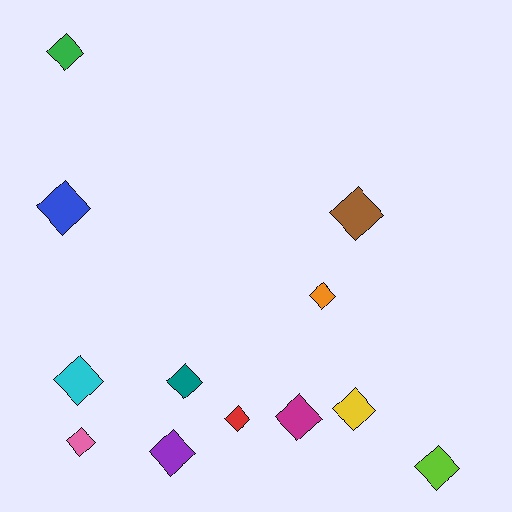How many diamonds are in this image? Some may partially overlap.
There are 12 diamonds.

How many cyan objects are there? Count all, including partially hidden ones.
There is 1 cyan object.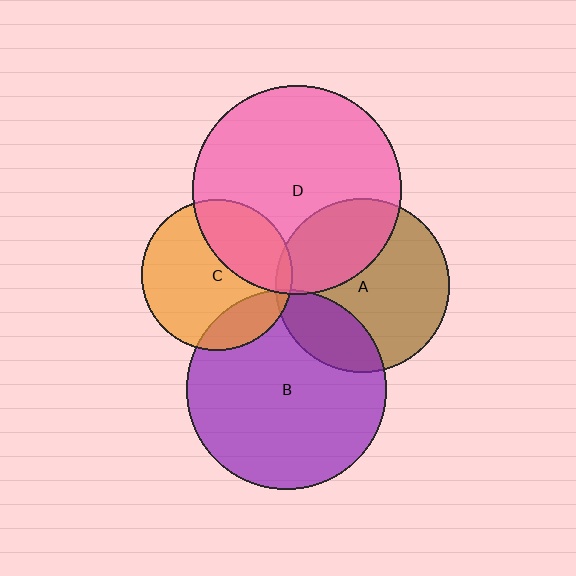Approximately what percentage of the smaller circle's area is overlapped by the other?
Approximately 30%.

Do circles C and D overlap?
Yes.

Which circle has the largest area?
Circle D (pink).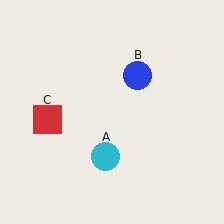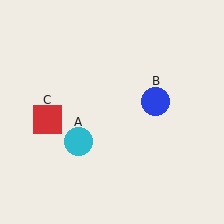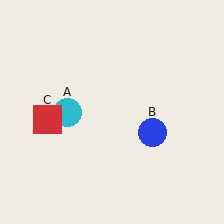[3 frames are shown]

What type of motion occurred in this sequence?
The cyan circle (object A), blue circle (object B) rotated clockwise around the center of the scene.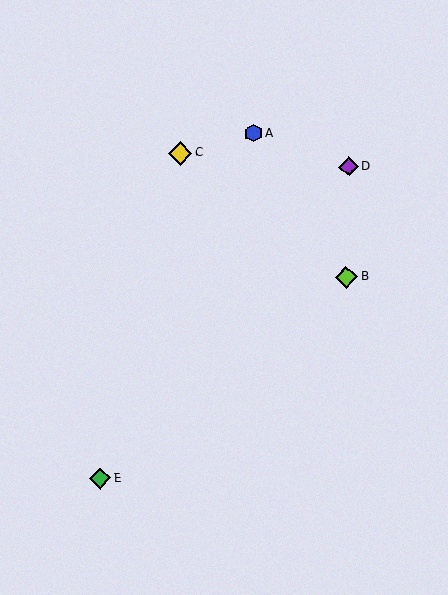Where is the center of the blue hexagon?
The center of the blue hexagon is at (253, 133).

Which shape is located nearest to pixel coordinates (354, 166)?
The purple diamond (labeled D) at (349, 167) is nearest to that location.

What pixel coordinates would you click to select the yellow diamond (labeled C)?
Click at (180, 153) to select the yellow diamond C.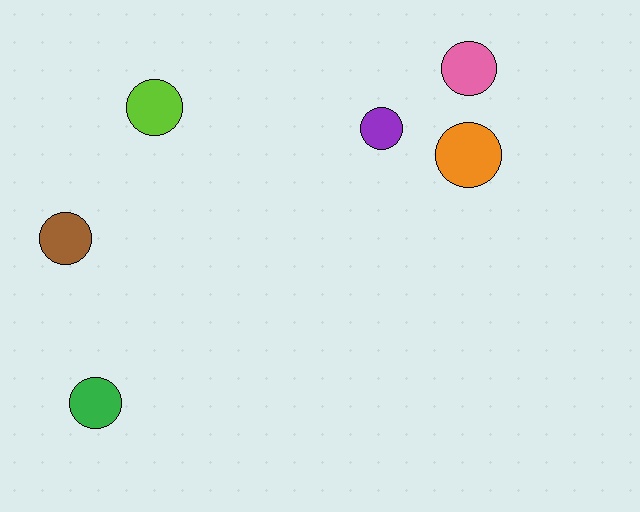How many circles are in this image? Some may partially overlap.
There are 6 circles.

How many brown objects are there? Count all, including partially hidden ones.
There is 1 brown object.